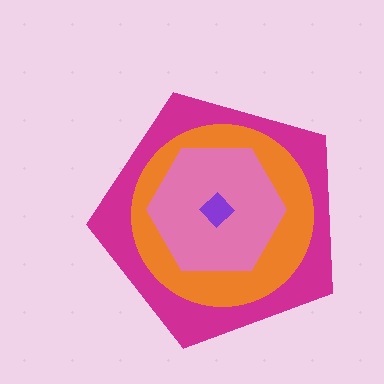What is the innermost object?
The purple diamond.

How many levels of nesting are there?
4.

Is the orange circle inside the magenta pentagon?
Yes.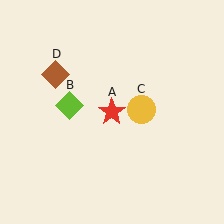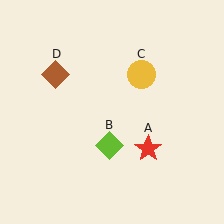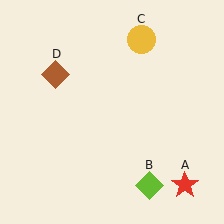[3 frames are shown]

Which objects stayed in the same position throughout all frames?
Brown diamond (object D) remained stationary.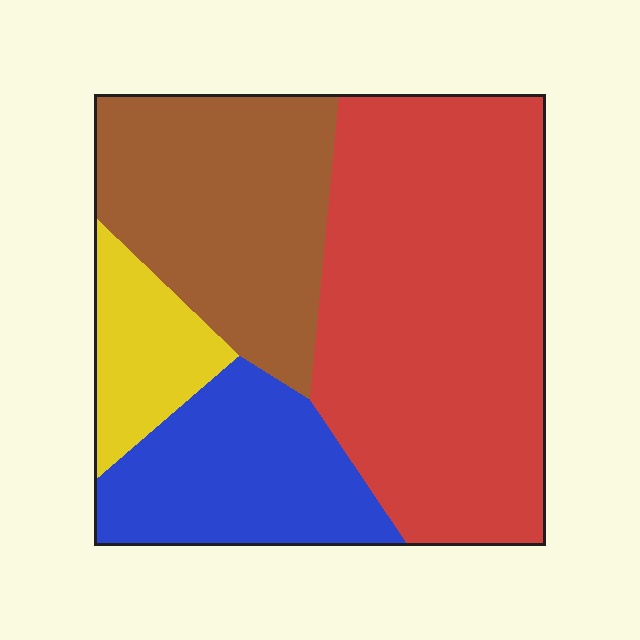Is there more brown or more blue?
Brown.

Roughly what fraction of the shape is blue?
Blue takes up between a sixth and a third of the shape.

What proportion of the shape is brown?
Brown covers 26% of the shape.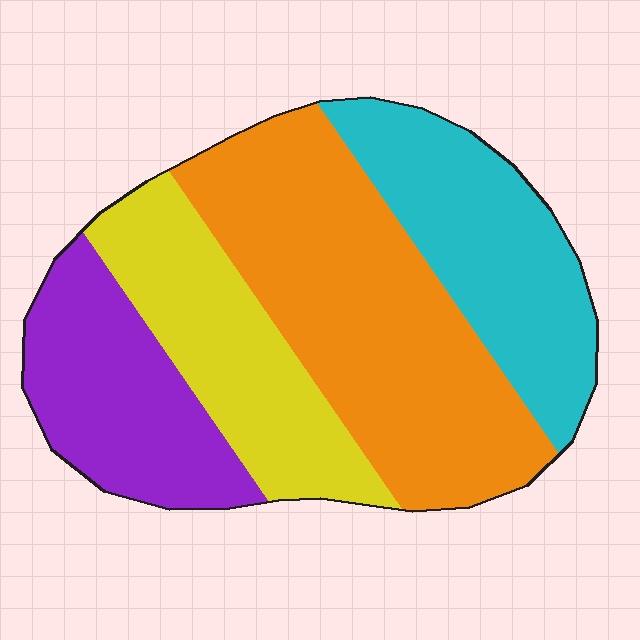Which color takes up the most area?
Orange, at roughly 40%.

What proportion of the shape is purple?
Purple covers around 20% of the shape.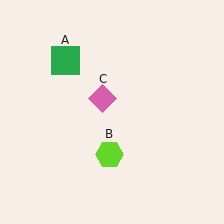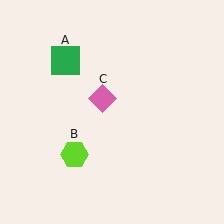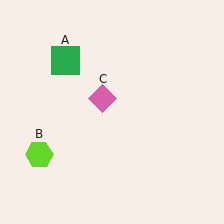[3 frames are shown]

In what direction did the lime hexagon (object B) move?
The lime hexagon (object B) moved left.